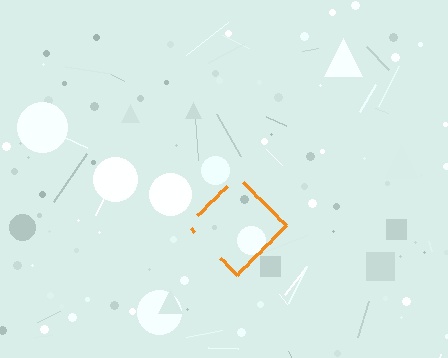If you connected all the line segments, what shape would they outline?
They would outline a diamond.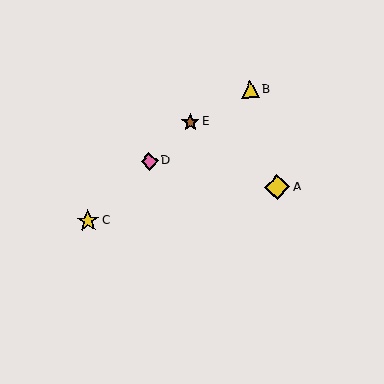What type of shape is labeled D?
Shape D is a pink diamond.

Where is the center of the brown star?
The center of the brown star is at (190, 122).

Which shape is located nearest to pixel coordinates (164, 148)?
The pink diamond (labeled D) at (149, 161) is nearest to that location.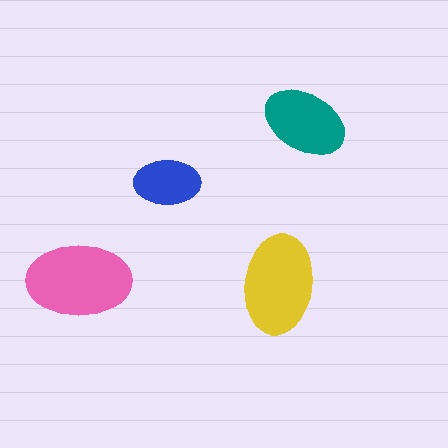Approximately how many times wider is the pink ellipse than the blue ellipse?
About 1.5 times wider.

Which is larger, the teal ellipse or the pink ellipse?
The pink one.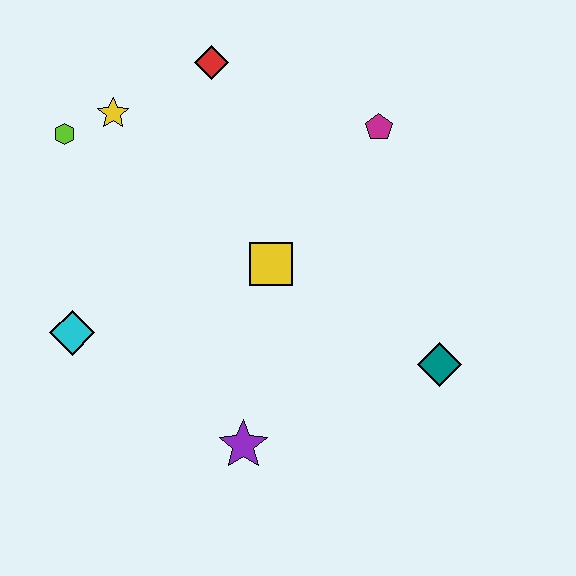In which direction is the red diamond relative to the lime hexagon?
The red diamond is to the right of the lime hexagon.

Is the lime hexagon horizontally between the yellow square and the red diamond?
No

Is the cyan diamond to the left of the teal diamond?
Yes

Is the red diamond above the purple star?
Yes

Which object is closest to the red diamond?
The yellow star is closest to the red diamond.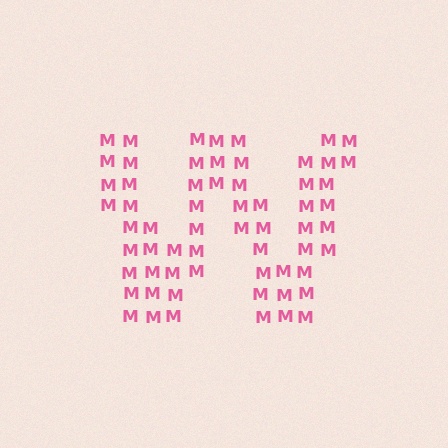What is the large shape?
The large shape is the letter W.